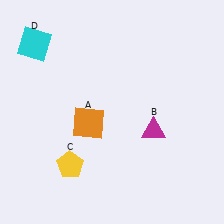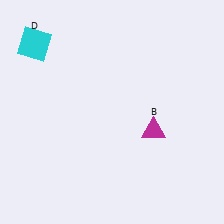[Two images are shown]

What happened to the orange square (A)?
The orange square (A) was removed in Image 2. It was in the bottom-left area of Image 1.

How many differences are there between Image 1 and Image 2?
There are 2 differences between the two images.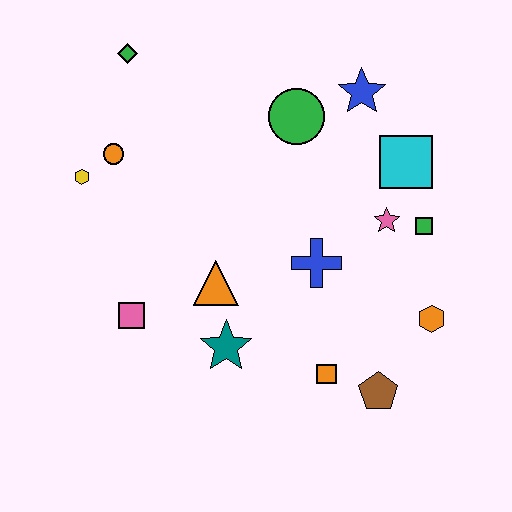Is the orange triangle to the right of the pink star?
No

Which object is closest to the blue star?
The green circle is closest to the blue star.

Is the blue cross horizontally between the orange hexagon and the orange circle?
Yes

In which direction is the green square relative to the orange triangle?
The green square is to the right of the orange triangle.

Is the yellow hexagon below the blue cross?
No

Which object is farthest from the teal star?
The green diamond is farthest from the teal star.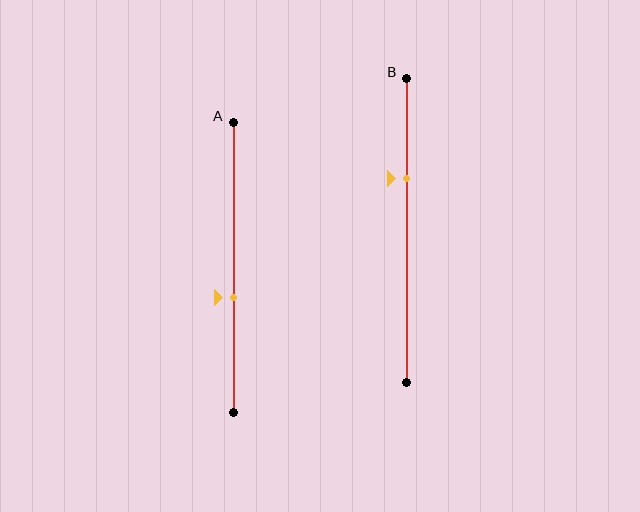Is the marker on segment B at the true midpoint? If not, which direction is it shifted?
No, the marker on segment B is shifted upward by about 17% of the segment length.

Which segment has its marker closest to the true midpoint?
Segment A has its marker closest to the true midpoint.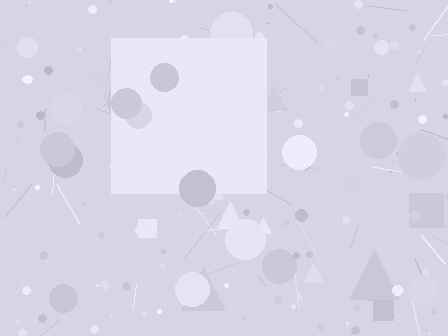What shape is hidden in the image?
A square is hidden in the image.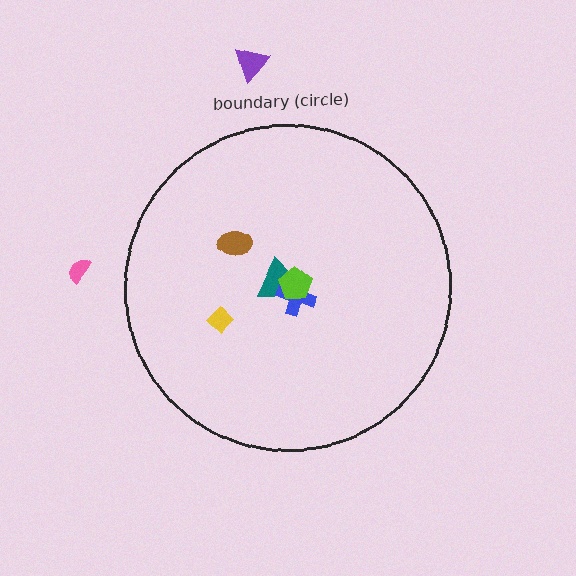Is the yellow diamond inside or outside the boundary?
Inside.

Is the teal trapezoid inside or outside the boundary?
Inside.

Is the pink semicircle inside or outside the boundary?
Outside.